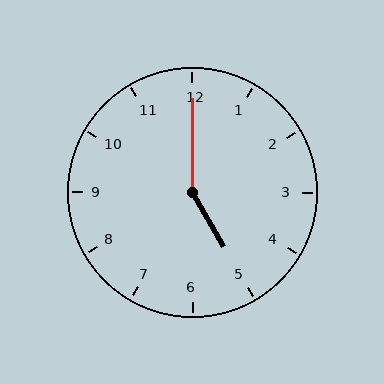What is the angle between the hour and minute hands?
Approximately 150 degrees.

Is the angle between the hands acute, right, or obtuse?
It is obtuse.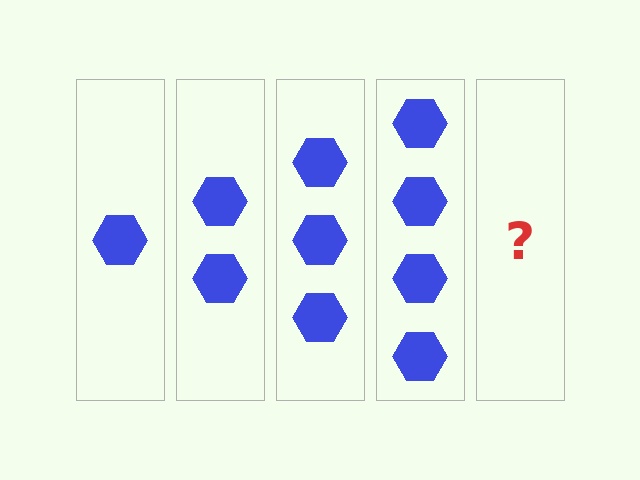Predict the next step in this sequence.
The next step is 5 hexagons.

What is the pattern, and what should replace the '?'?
The pattern is that each step adds one more hexagon. The '?' should be 5 hexagons.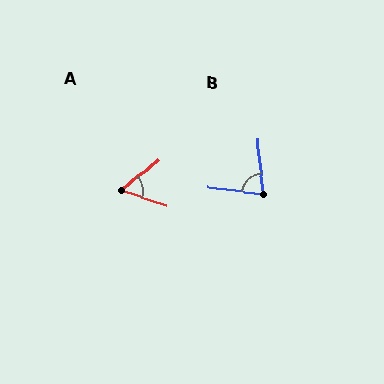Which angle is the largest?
B, at approximately 77 degrees.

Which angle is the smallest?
A, at approximately 59 degrees.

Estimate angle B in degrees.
Approximately 77 degrees.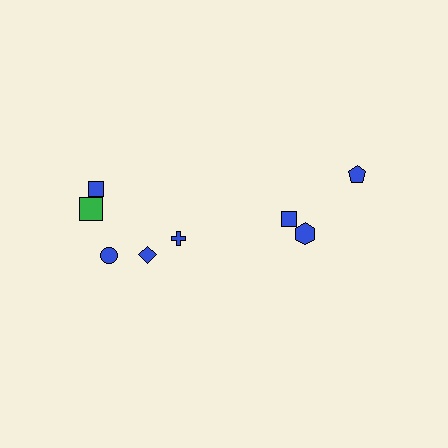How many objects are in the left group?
There are 5 objects.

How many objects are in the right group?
There are 3 objects.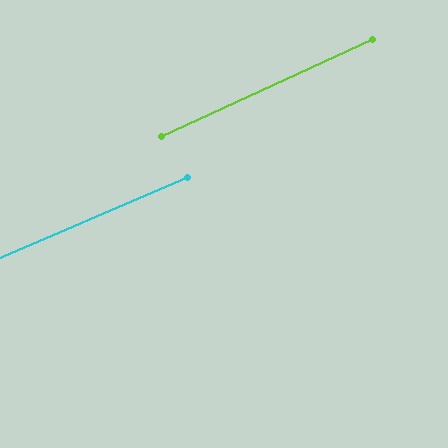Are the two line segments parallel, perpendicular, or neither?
Parallel — their directions differ by only 1.7°.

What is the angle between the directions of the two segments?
Approximately 2 degrees.